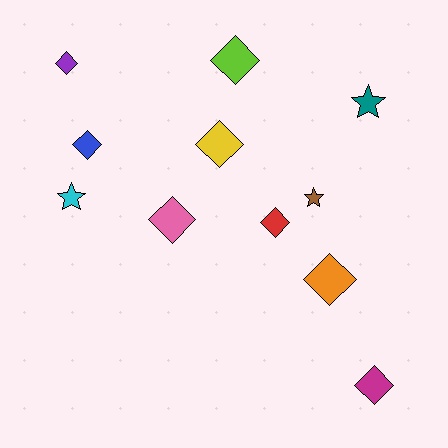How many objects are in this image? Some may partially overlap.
There are 11 objects.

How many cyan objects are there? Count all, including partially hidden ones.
There is 1 cyan object.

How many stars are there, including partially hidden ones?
There are 3 stars.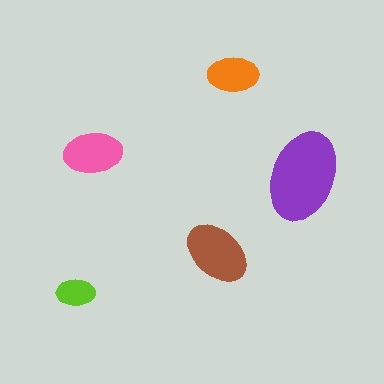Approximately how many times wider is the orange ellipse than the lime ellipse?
About 1.5 times wider.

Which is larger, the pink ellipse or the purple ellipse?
The purple one.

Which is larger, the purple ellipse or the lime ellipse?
The purple one.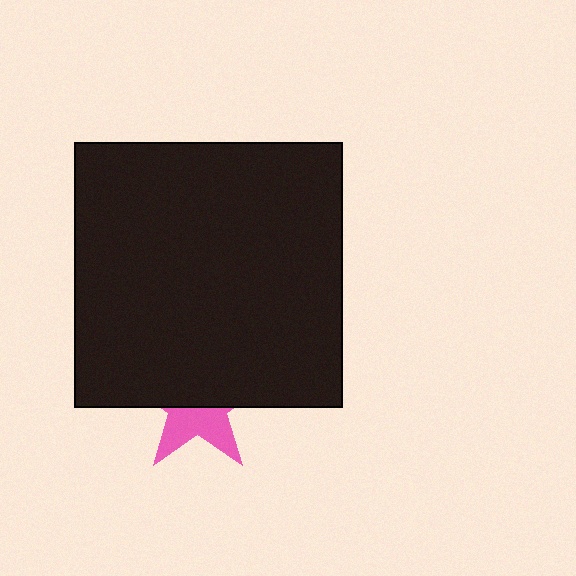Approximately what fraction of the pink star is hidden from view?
Roughly 58% of the pink star is hidden behind the black rectangle.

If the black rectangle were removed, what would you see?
You would see the complete pink star.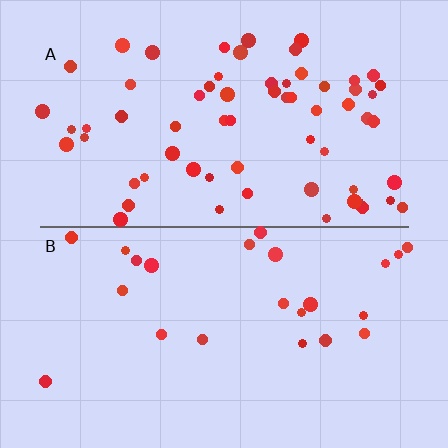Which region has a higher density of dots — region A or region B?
A (the top).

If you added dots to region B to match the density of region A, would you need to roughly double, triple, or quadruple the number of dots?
Approximately triple.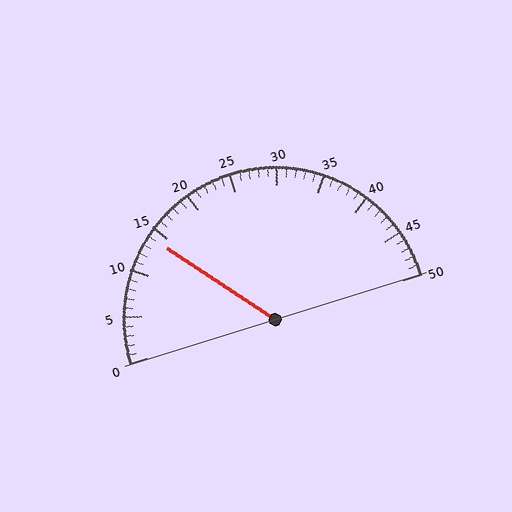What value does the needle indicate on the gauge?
The needle indicates approximately 14.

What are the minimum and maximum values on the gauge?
The gauge ranges from 0 to 50.